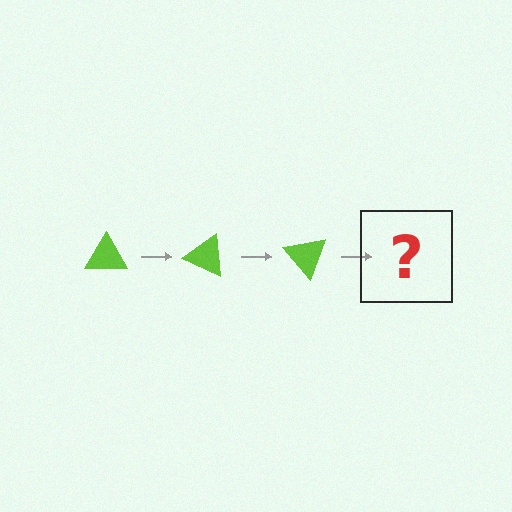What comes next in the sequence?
The next element should be a lime triangle rotated 75 degrees.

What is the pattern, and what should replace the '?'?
The pattern is that the triangle rotates 25 degrees each step. The '?' should be a lime triangle rotated 75 degrees.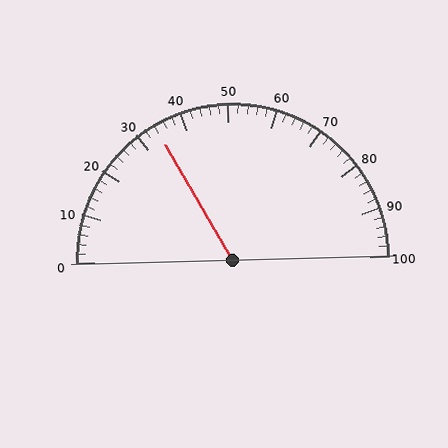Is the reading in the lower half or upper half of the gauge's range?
The reading is in the lower half of the range (0 to 100).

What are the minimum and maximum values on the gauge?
The gauge ranges from 0 to 100.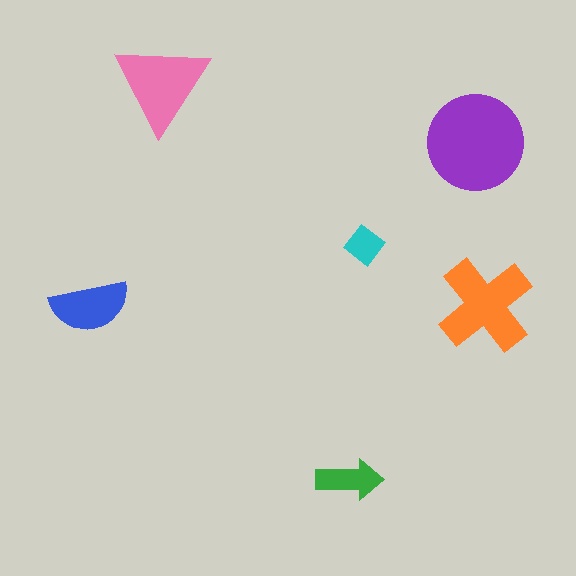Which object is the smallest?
The cyan diamond.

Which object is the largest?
The purple circle.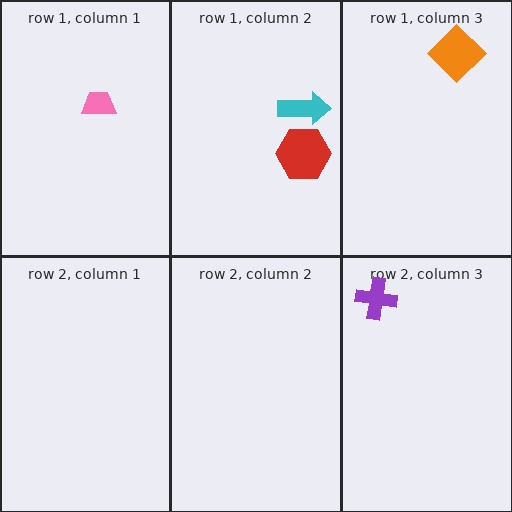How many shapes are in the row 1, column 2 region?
2.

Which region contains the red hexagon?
The row 1, column 2 region.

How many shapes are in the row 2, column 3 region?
1.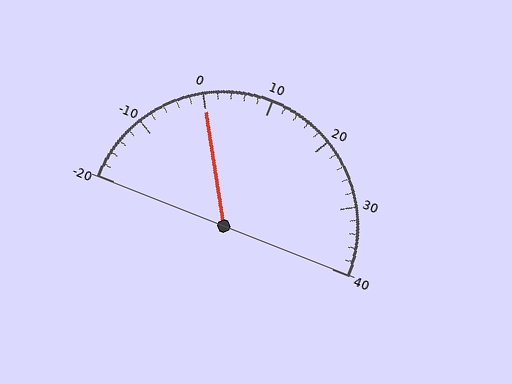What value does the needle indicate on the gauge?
The needle indicates approximately 0.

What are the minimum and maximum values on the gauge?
The gauge ranges from -20 to 40.